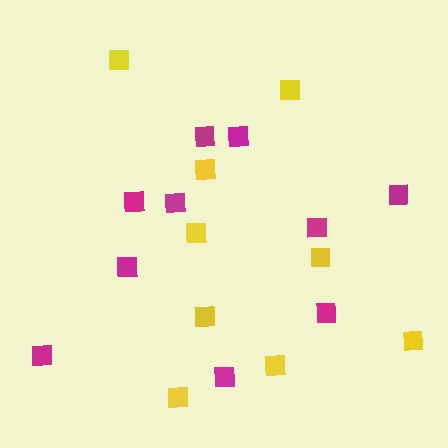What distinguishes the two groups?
There are 2 groups: one group of yellow squares (9) and one group of magenta squares (10).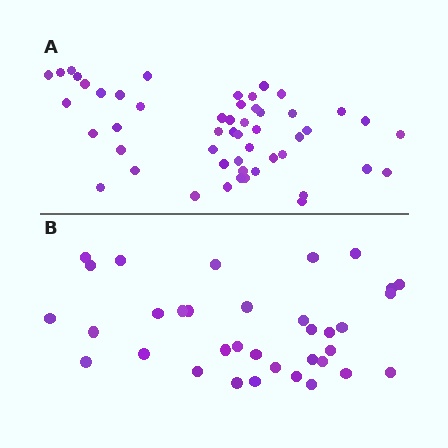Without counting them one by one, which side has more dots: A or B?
Region A (the top region) has more dots.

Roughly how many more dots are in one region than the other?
Region A has approximately 15 more dots than region B.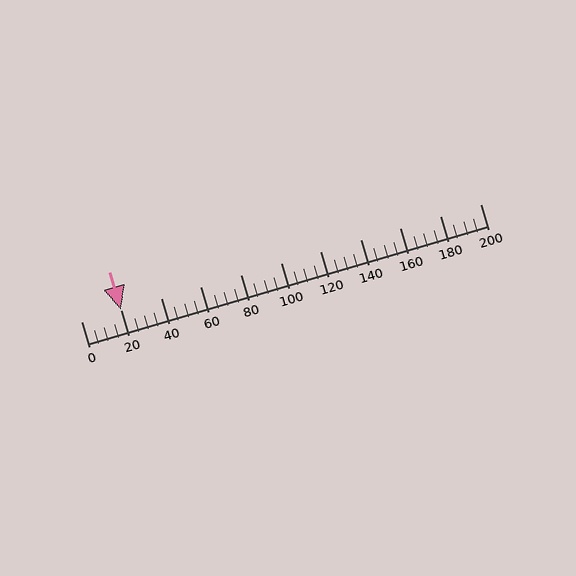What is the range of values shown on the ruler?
The ruler shows values from 0 to 200.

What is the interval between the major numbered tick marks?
The major tick marks are spaced 20 units apart.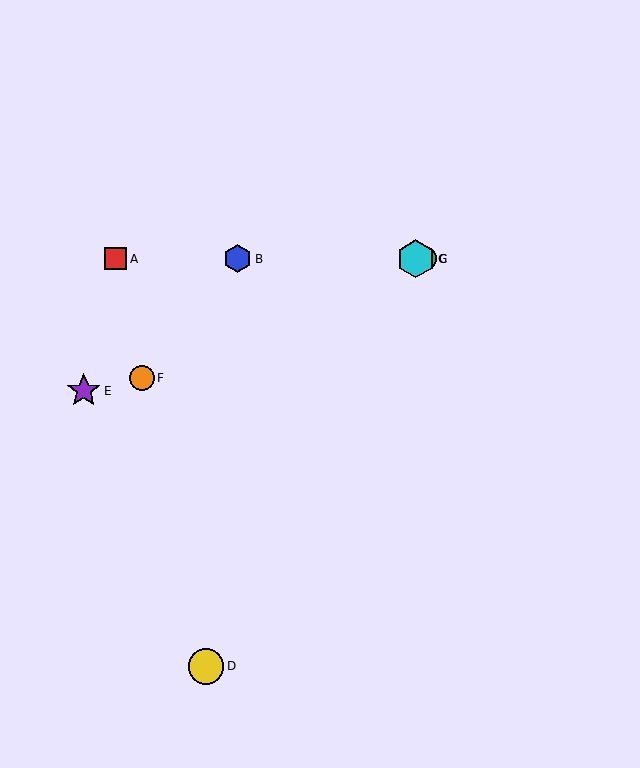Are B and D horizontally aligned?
No, B is at y≈259 and D is at y≈666.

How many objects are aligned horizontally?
4 objects (A, B, C, G) are aligned horizontally.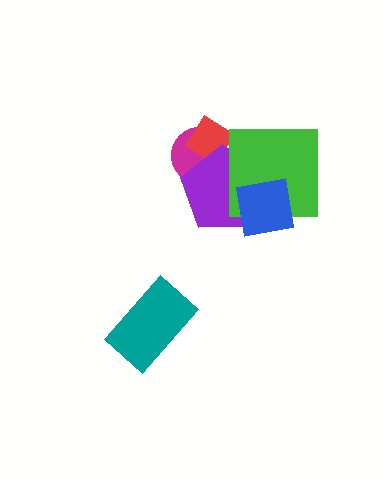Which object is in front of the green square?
The blue square is in front of the green square.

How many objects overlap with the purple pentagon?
4 objects overlap with the purple pentagon.